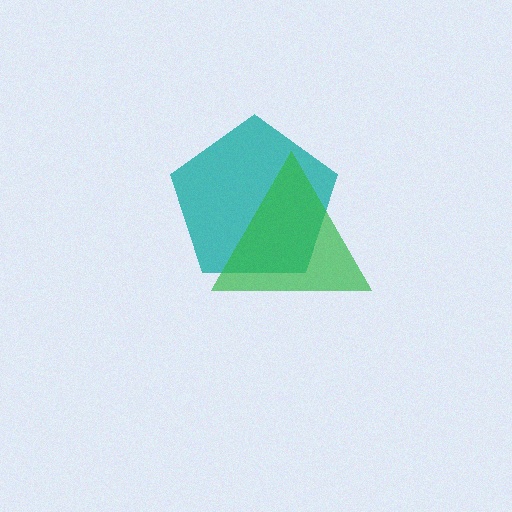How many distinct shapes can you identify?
There are 2 distinct shapes: a teal pentagon, a green triangle.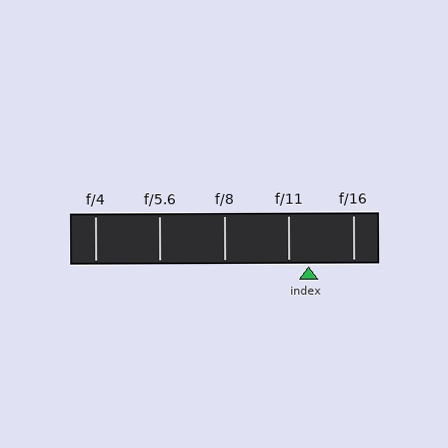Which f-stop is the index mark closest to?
The index mark is closest to f/11.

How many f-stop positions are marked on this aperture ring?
There are 5 f-stop positions marked.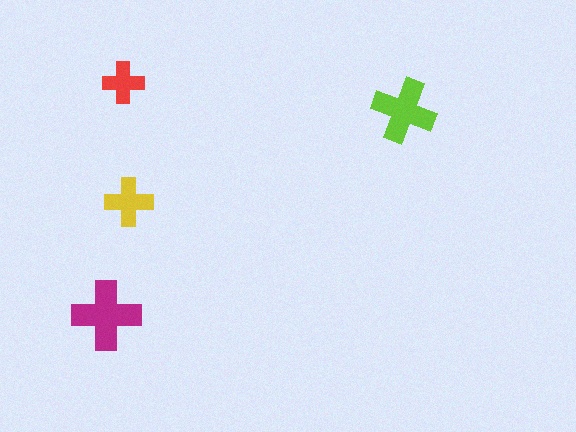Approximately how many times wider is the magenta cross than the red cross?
About 1.5 times wider.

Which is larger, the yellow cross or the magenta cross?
The magenta one.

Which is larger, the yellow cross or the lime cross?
The lime one.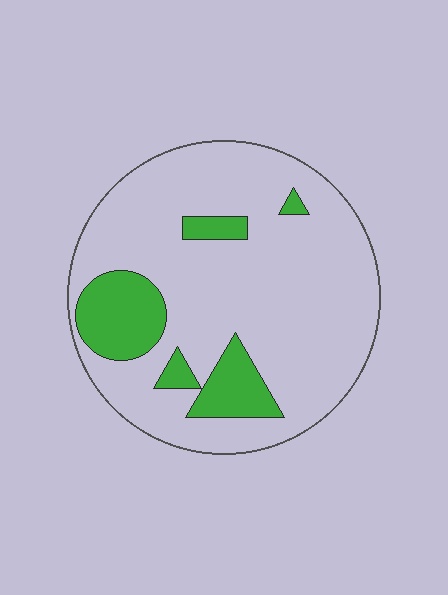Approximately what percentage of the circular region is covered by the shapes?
Approximately 20%.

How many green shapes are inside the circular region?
5.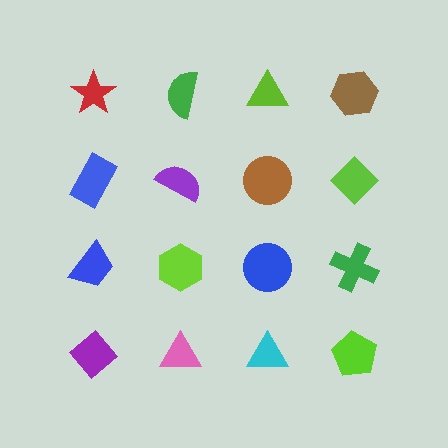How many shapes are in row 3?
4 shapes.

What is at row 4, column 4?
A lime pentagon.